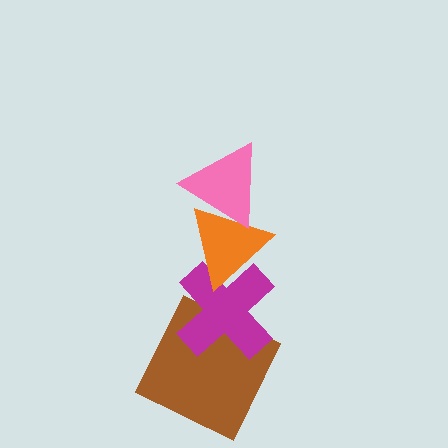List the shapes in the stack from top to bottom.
From top to bottom: the pink triangle, the orange triangle, the magenta cross, the brown square.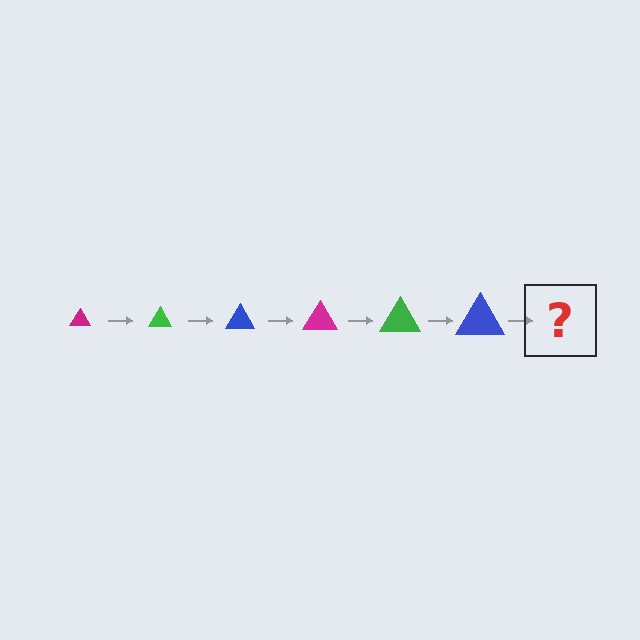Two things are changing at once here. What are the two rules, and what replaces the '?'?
The two rules are that the triangle grows larger each step and the color cycles through magenta, green, and blue. The '?' should be a magenta triangle, larger than the previous one.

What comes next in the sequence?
The next element should be a magenta triangle, larger than the previous one.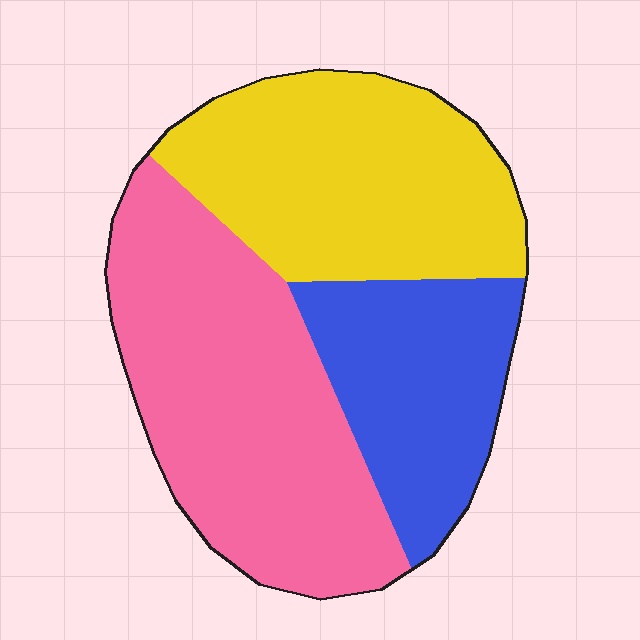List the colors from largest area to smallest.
From largest to smallest: pink, yellow, blue.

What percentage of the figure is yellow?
Yellow takes up about one third (1/3) of the figure.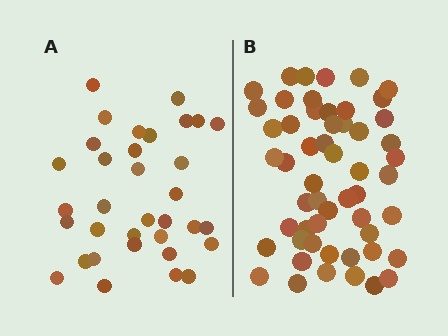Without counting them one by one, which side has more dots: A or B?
Region B (the right region) has more dots.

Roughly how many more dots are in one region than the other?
Region B has approximately 20 more dots than region A.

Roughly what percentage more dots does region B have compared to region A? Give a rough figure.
About 60% more.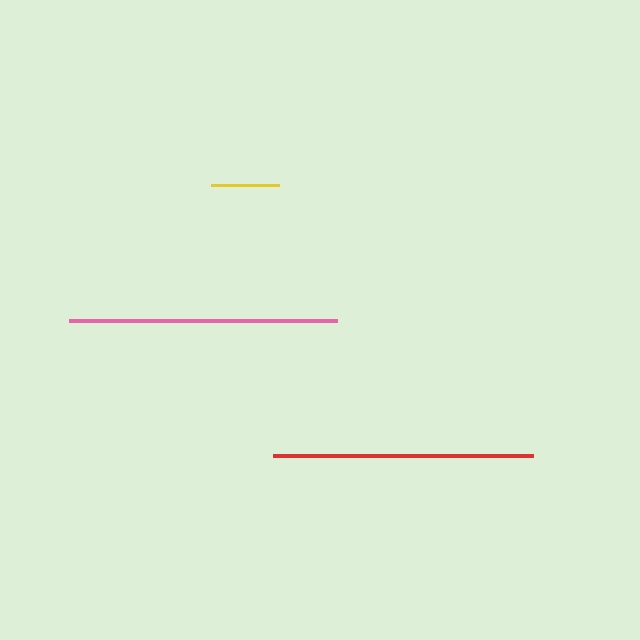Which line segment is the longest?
The pink line is the longest at approximately 268 pixels.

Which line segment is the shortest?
The yellow line is the shortest at approximately 68 pixels.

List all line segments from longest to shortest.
From longest to shortest: pink, red, yellow.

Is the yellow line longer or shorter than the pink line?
The pink line is longer than the yellow line.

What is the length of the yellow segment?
The yellow segment is approximately 68 pixels long.